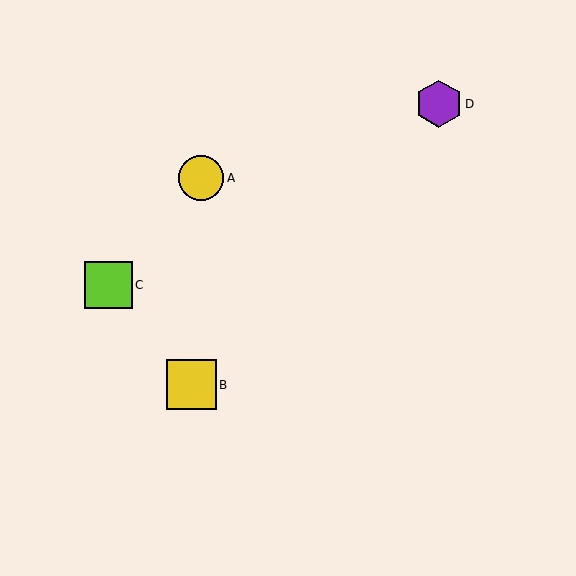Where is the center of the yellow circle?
The center of the yellow circle is at (201, 178).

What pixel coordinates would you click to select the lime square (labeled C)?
Click at (109, 285) to select the lime square C.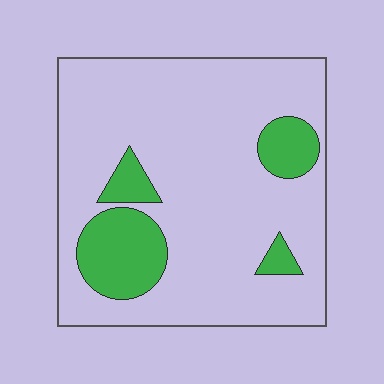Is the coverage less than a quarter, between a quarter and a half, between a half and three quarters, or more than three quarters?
Less than a quarter.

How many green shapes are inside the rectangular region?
4.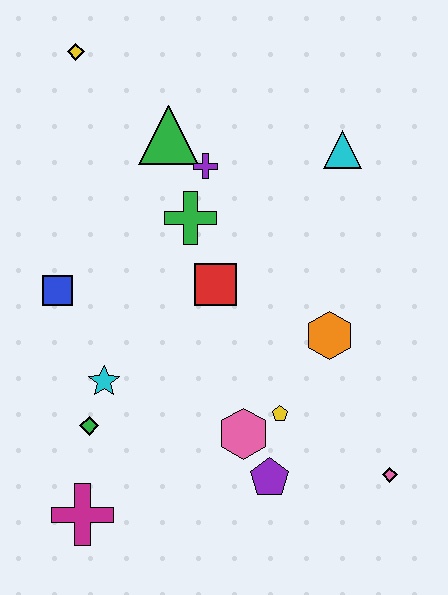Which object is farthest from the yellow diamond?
The pink diamond is farthest from the yellow diamond.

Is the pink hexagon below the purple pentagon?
No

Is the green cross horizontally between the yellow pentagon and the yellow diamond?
Yes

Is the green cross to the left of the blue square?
No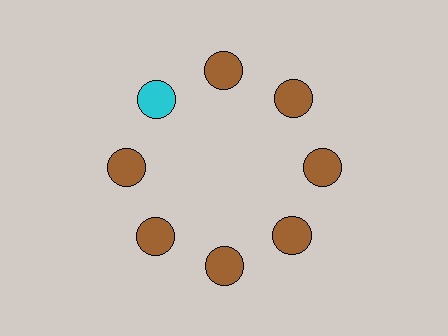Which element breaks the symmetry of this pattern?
The cyan circle at roughly the 10 o'clock position breaks the symmetry. All other shapes are brown circles.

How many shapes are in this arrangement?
There are 8 shapes arranged in a ring pattern.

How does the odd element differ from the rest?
It has a different color: cyan instead of brown.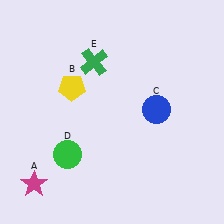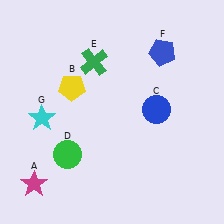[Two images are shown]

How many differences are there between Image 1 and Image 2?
There are 2 differences between the two images.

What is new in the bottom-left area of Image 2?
A cyan star (G) was added in the bottom-left area of Image 2.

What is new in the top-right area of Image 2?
A blue pentagon (F) was added in the top-right area of Image 2.